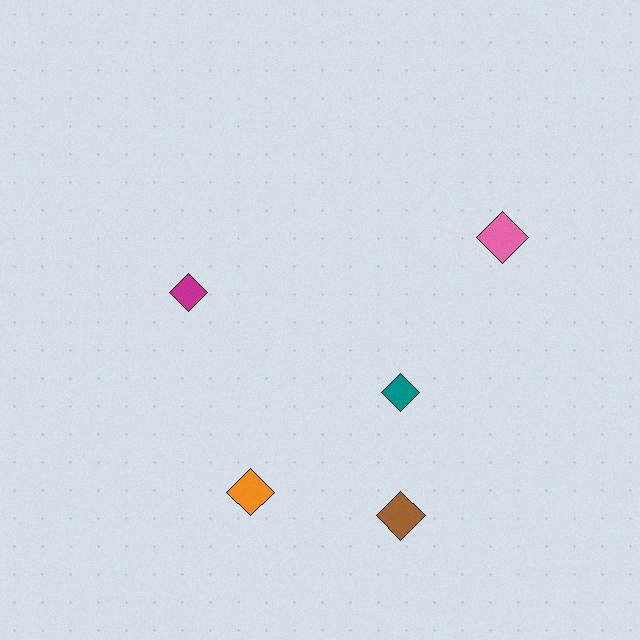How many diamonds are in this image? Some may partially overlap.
There are 5 diamonds.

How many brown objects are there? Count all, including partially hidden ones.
There is 1 brown object.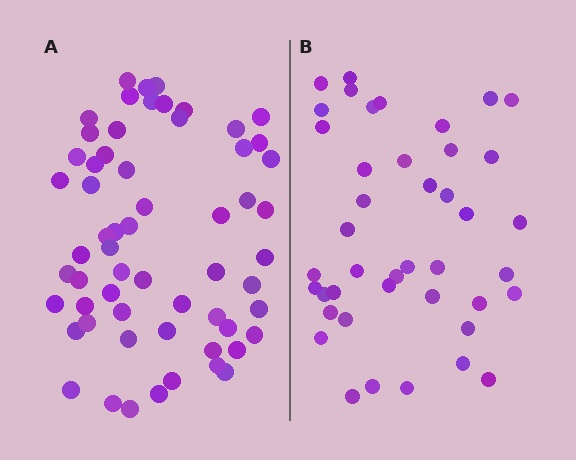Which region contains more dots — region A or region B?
Region A (the left region) has more dots.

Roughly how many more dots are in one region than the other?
Region A has approximately 20 more dots than region B.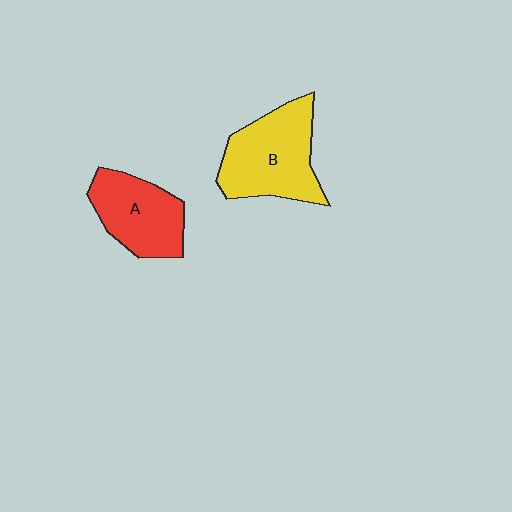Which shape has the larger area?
Shape B (yellow).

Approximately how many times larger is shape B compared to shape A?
Approximately 1.3 times.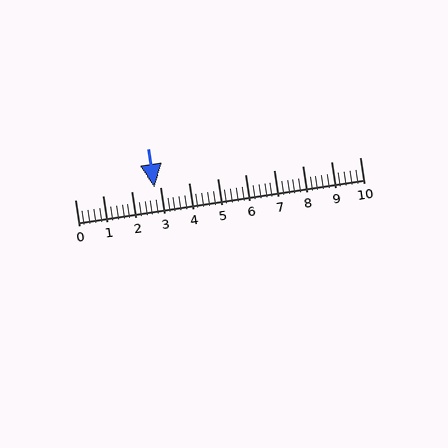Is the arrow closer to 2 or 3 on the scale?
The arrow is closer to 3.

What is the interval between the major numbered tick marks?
The major tick marks are spaced 1 units apart.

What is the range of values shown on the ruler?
The ruler shows values from 0 to 10.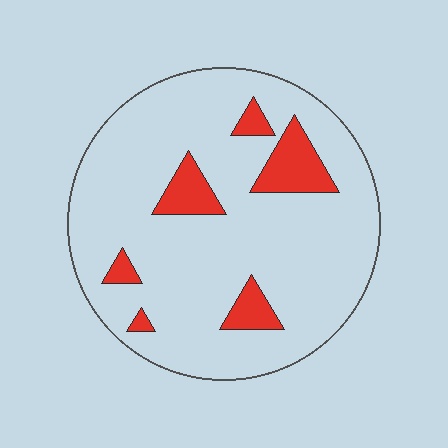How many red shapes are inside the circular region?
6.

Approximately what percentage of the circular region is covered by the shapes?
Approximately 15%.